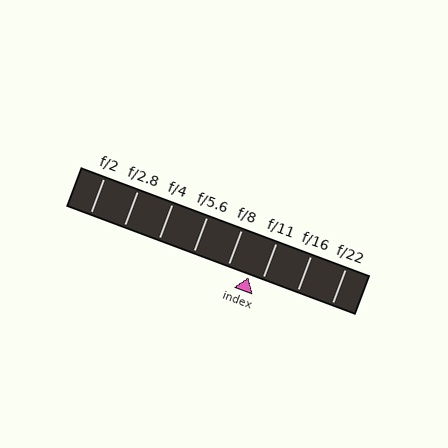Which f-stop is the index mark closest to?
The index mark is closest to f/11.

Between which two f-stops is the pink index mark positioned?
The index mark is between f/8 and f/11.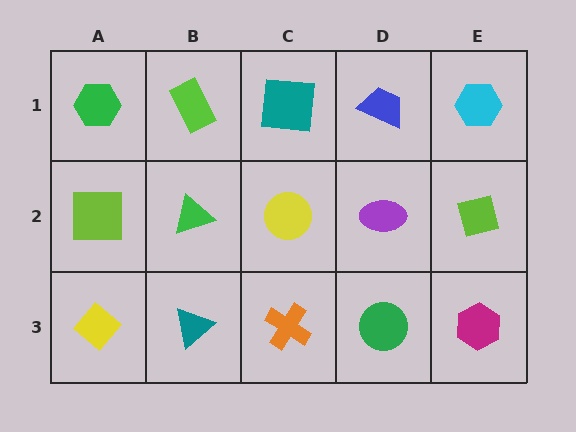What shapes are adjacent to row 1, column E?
A lime square (row 2, column E), a blue trapezoid (row 1, column D).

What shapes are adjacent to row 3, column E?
A lime square (row 2, column E), a green circle (row 3, column D).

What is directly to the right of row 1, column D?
A cyan hexagon.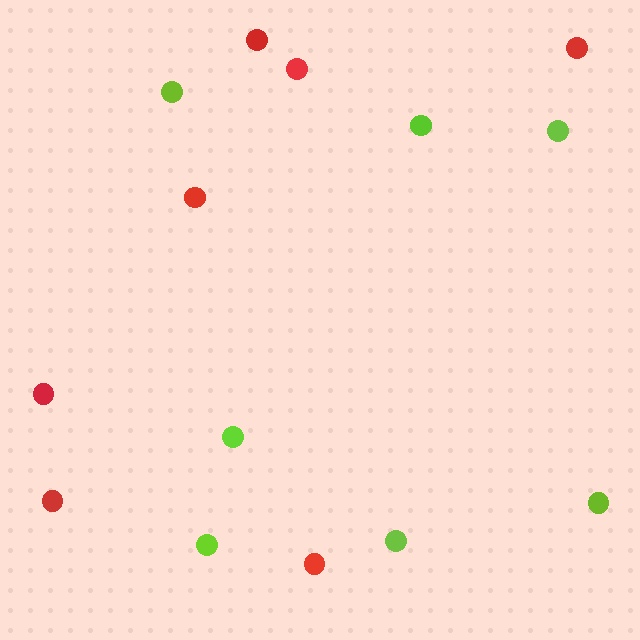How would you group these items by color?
There are 2 groups: one group of red circles (7) and one group of lime circles (7).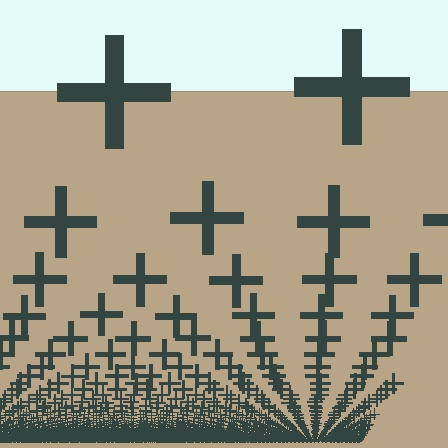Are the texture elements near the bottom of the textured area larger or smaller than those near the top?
Smaller. The gradient is inverted — elements near the bottom are smaller and denser.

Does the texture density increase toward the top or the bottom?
Density increases toward the bottom.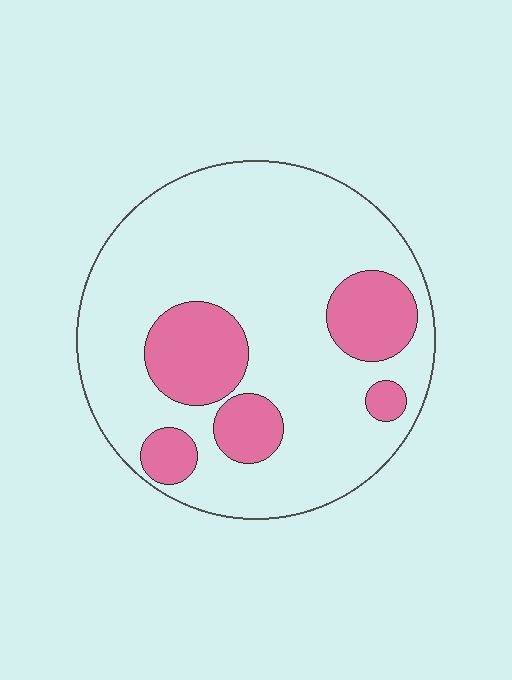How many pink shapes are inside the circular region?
5.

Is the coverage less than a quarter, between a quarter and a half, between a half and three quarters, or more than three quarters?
Less than a quarter.